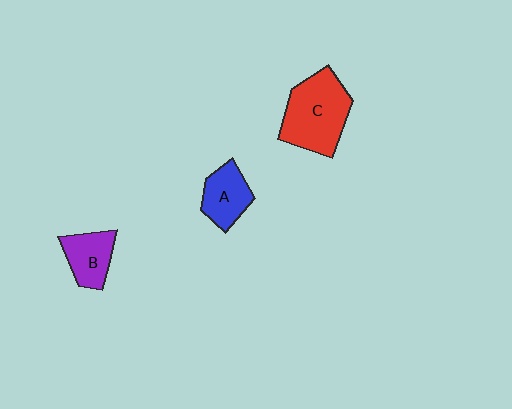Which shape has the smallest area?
Shape B (purple).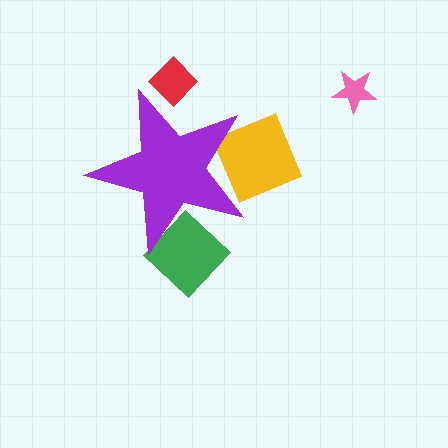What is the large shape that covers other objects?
A purple star.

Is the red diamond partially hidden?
Yes, the red diamond is partially hidden behind the purple star.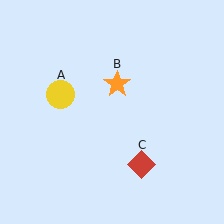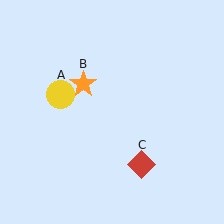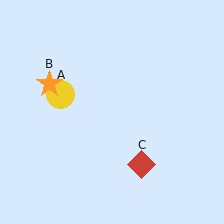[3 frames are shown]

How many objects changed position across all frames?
1 object changed position: orange star (object B).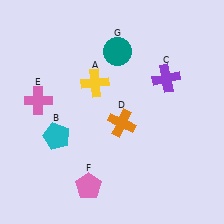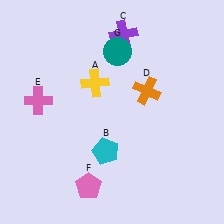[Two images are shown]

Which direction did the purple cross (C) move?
The purple cross (C) moved up.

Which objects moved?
The objects that moved are: the cyan pentagon (B), the purple cross (C), the orange cross (D).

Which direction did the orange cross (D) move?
The orange cross (D) moved up.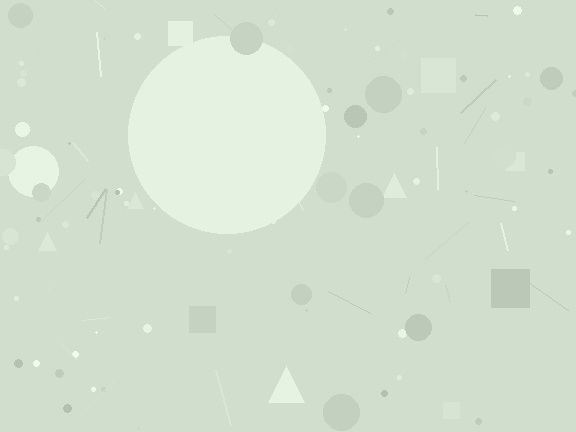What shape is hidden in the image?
A circle is hidden in the image.